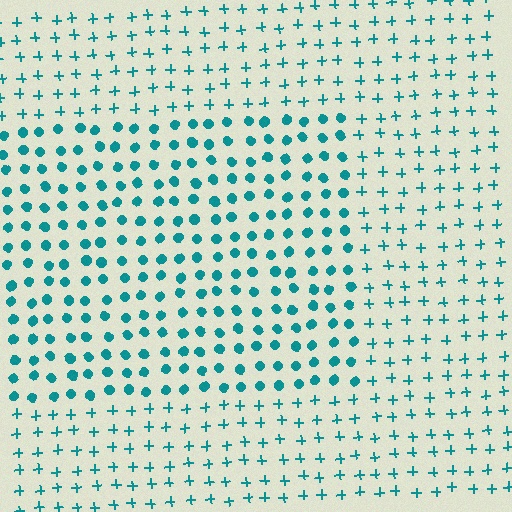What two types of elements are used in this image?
The image uses circles inside the rectangle region and plus signs outside it.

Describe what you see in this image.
The image is filled with small teal elements arranged in a uniform grid. A rectangle-shaped region contains circles, while the surrounding area contains plus signs. The boundary is defined purely by the change in element shape.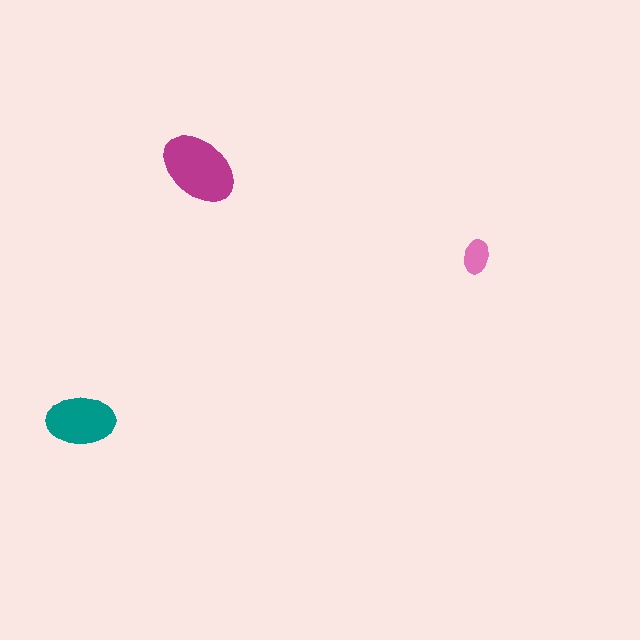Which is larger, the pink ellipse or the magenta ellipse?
The magenta one.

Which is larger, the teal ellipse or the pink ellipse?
The teal one.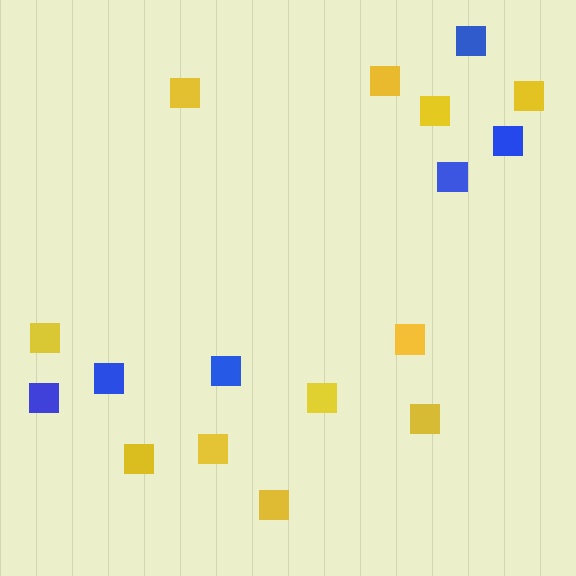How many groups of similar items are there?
There are 2 groups: one group of yellow squares (11) and one group of blue squares (6).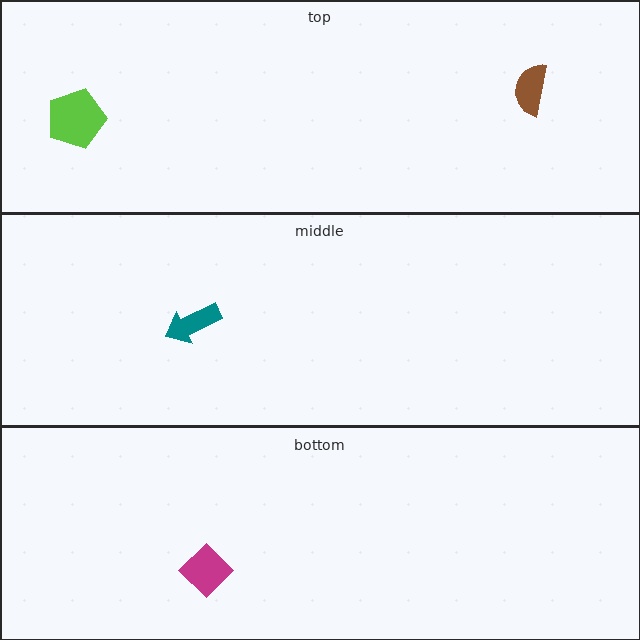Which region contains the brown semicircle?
The top region.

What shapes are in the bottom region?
The magenta diamond.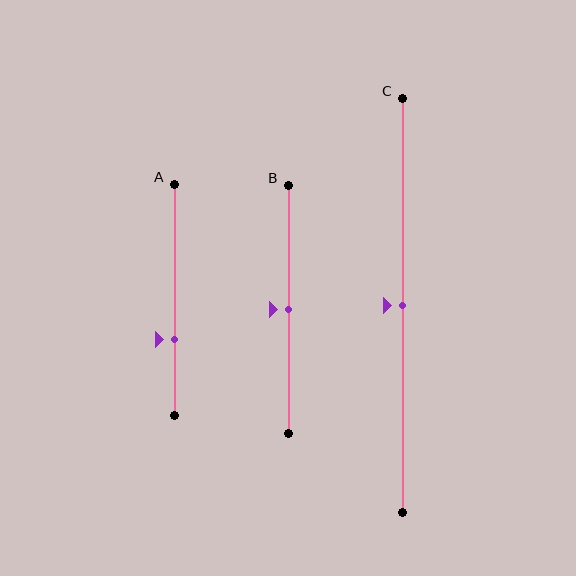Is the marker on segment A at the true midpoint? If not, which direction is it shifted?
No, the marker on segment A is shifted downward by about 17% of the segment length.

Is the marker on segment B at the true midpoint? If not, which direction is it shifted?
Yes, the marker on segment B is at the true midpoint.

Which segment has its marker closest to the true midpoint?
Segment B has its marker closest to the true midpoint.